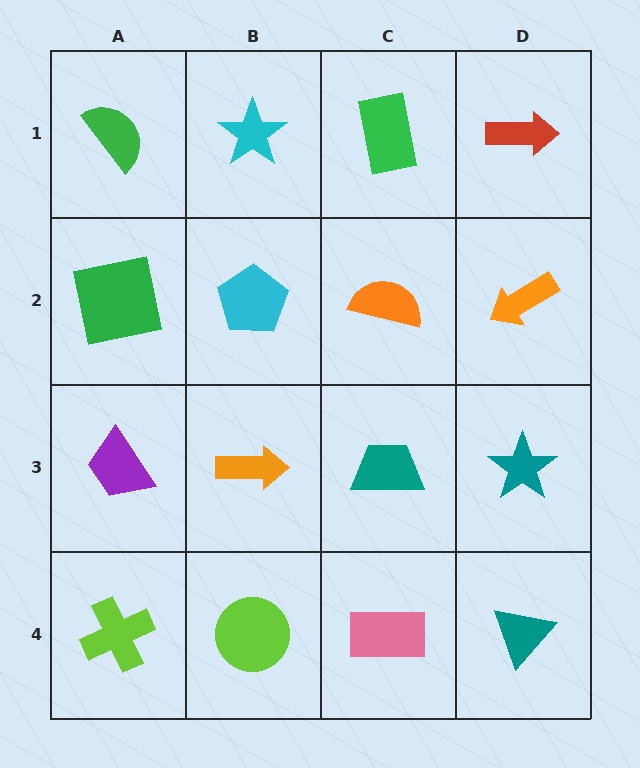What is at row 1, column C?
A green rectangle.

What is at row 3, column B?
An orange arrow.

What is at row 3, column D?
A teal star.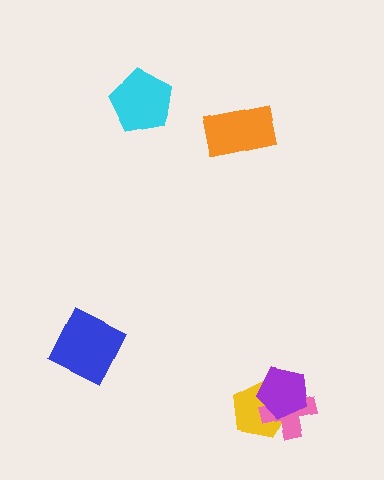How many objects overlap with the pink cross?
2 objects overlap with the pink cross.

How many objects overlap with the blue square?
0 objects overlap with the blue square.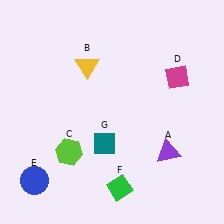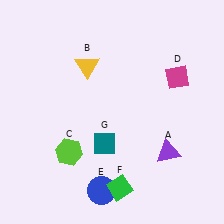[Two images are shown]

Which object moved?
The blue circle (E) moved right.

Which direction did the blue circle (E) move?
The blue circle (E) moved right.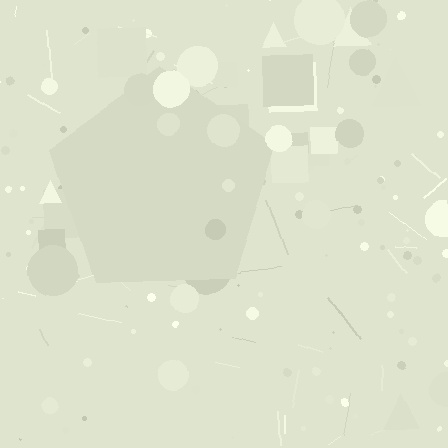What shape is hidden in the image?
A pentagon is hidden in the image.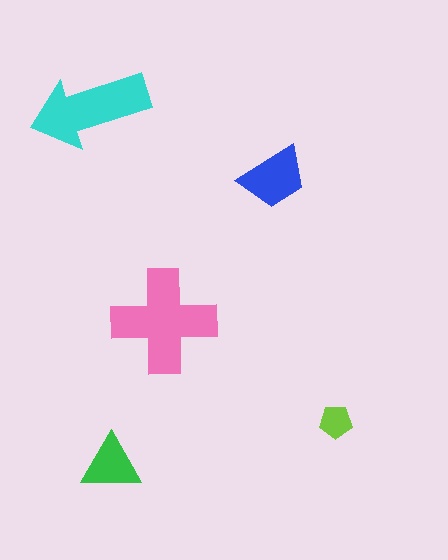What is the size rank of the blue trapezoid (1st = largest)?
3rd.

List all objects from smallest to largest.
The lime pentagon, the green triangle, the blue trapezoid, the cyan arrow, the pink cross.